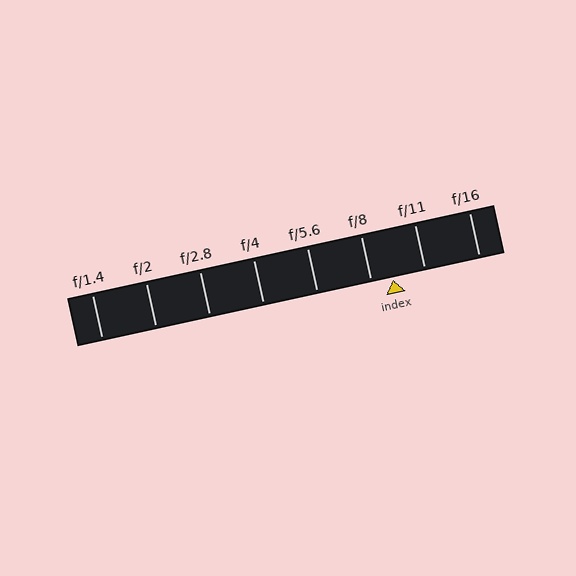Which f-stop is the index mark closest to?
The index mark is closest to f/8.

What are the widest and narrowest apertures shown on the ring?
The widest aperture shown is f/1.4 and the narrowest is f/16.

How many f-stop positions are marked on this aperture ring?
There are 8 f-stop positions marked.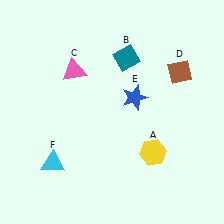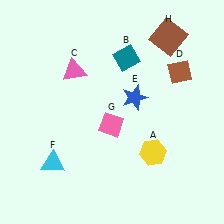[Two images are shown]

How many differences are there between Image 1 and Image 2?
There are 2 differences between the two images.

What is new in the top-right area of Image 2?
A brown square (H) was added in the top-right area of Image 2.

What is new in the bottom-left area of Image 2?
A pink diamond (G) was added in the bottom-left area of Image 2.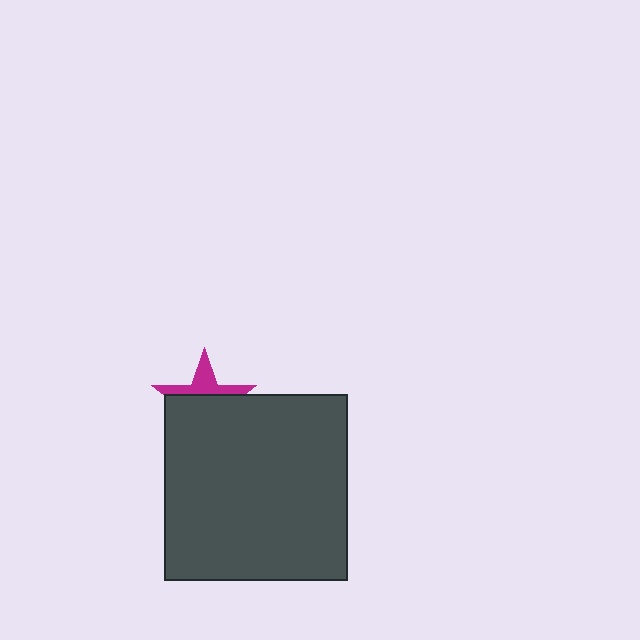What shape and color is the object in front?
The object in front is a dark gray rectangle.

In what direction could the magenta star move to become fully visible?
The magenta star could move up. That would shift it out from behind the dark gray rectangle entirely.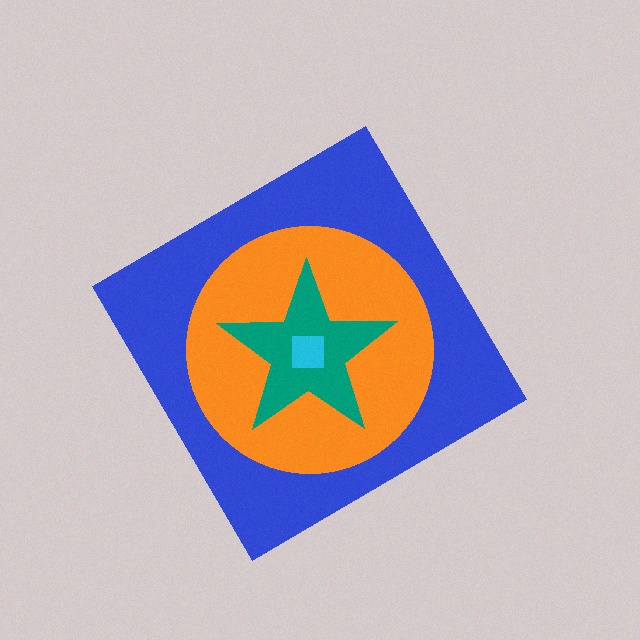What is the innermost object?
The cyan square.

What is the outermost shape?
The blue diamond.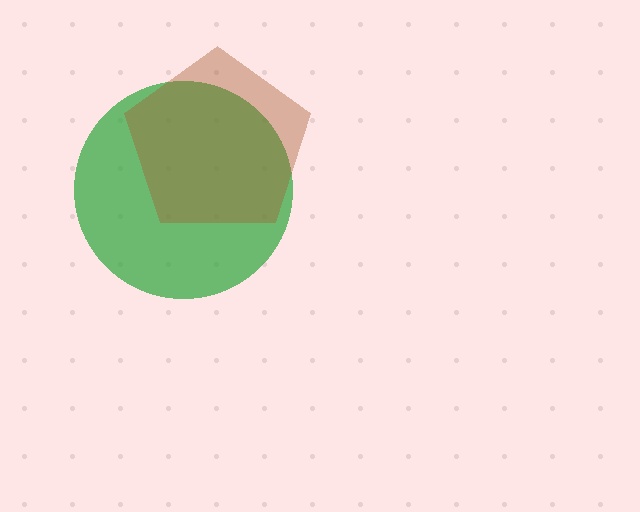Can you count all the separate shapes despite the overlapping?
Yes, there are 2 separate shapes.